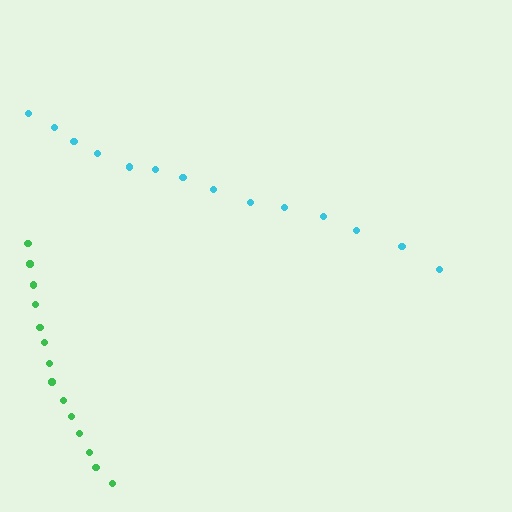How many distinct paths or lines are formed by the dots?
There are 2 distinct paths.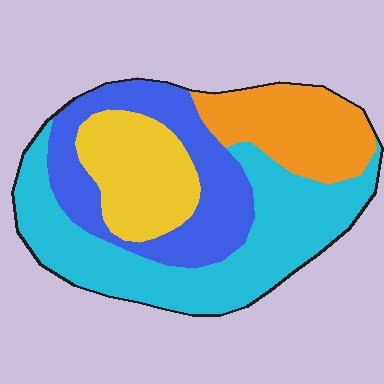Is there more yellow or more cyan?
Cyan.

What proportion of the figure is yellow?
Yellow takes up about one sixth (1/6) of the figure.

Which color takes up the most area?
Cyan, at roughly 40%.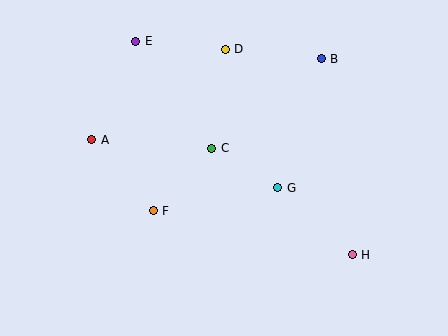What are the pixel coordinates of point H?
Point H is at (352, 255).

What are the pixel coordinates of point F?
Point F is at (153, 211).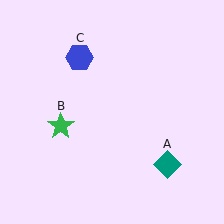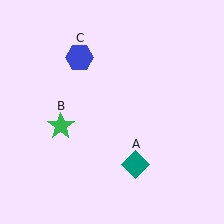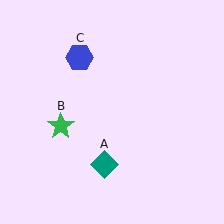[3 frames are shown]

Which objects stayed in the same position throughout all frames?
Green star (object B) and blue hexagon (object C) remained stationary.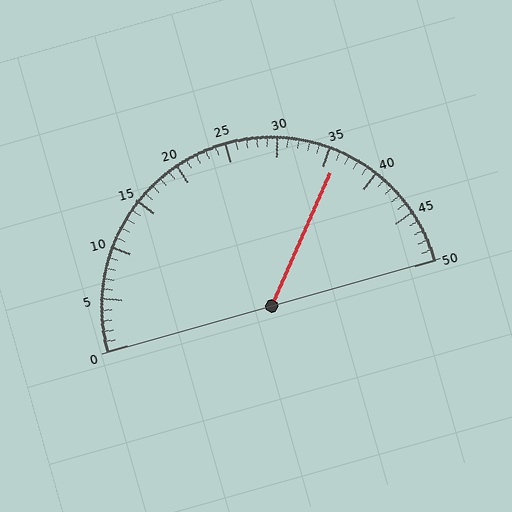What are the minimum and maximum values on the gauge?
The gauge ranges from 0 to 50.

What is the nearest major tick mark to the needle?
The nearest major tick mark is 35.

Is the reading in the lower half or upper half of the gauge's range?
The reading is in the upper half of the range (0 to 50).